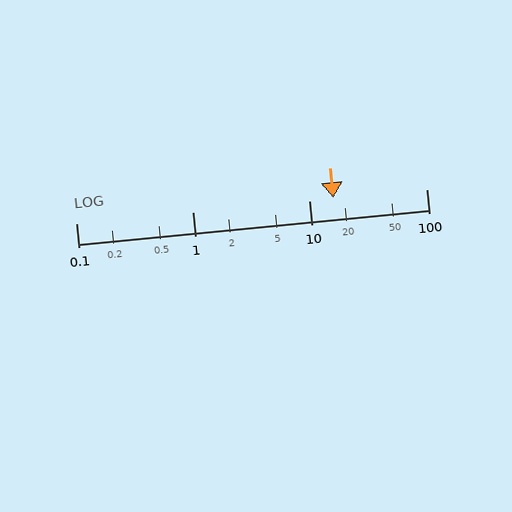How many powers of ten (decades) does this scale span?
The scale spans 3 decades, from 0.1 to 100.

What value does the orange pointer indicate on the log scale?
The pointer indicates approximately 16.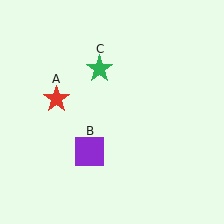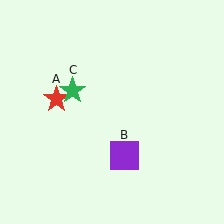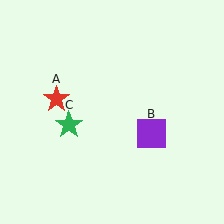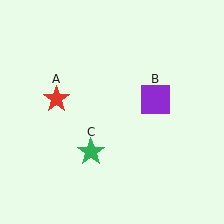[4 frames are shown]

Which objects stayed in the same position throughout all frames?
Red star (object A) remained stationary.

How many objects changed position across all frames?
2 objects changed position: purple square (object B), green star (object C).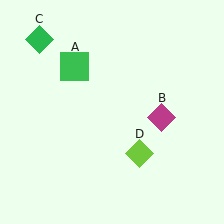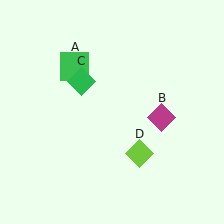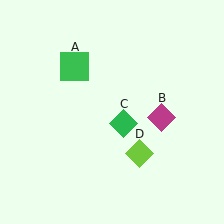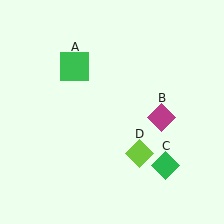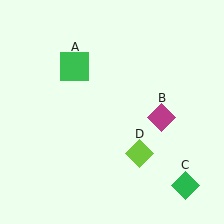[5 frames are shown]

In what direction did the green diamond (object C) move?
The green diamond (object C) moved down and to the right.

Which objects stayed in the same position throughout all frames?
Green square (object A) and magenta diamond (object B) and lime diamond (object D) remained stationary.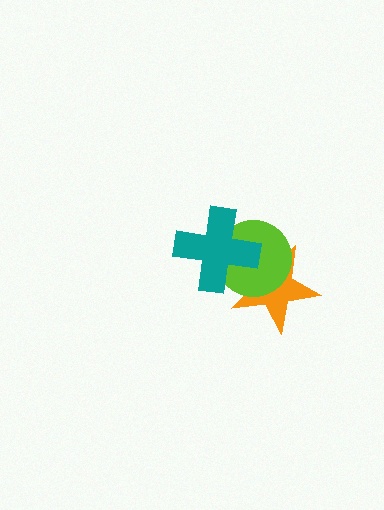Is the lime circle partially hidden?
Yes, it is partially covered by another shape.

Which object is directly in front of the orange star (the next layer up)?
The lime circle is directly in front of the orange star.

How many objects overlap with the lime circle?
2 objects overlap with the lime circle.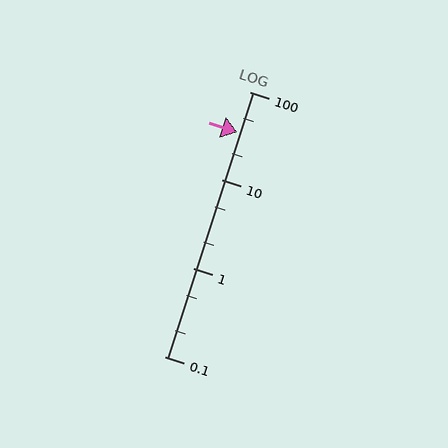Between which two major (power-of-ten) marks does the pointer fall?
The pointer is between 10 and 100.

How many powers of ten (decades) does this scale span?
The scale spans 3 decades, from 0.1 to 100.